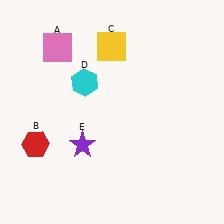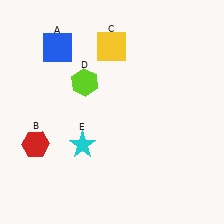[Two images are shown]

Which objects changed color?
A changed from pink to blue. D changed from cyan to lime. E changed from purple to cyan.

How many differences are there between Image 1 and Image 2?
There are 3 differences between the two images.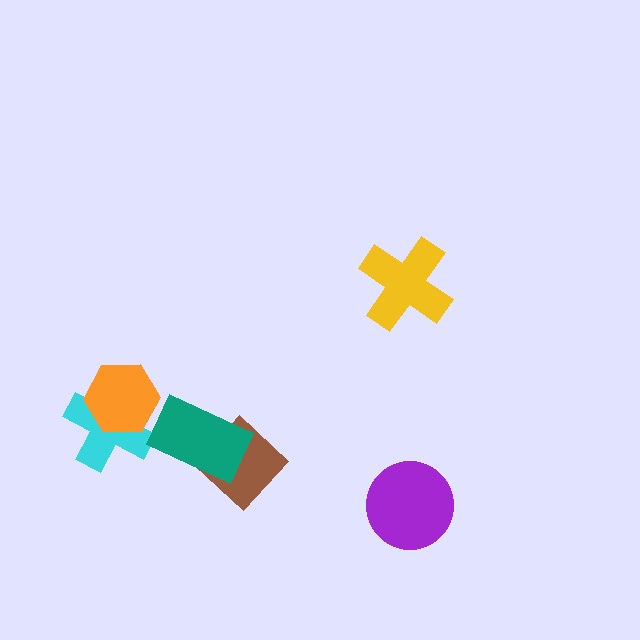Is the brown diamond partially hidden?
Yes, it is partially covered by another shape.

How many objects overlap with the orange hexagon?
1 object overlaps with the orange hexagon.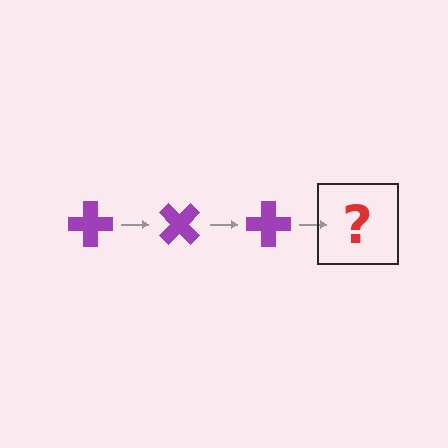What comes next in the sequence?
The next element should be a purple cross rotated 135 degrees.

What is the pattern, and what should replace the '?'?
The pattern is that the cross rotates 45 degrees each step. The '?' should be a purple cross rotated 135 degrees.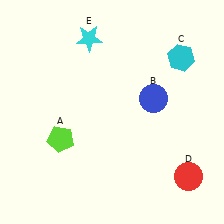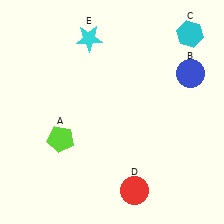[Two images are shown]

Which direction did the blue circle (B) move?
The blue circle (B) moved right.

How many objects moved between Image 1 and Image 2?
3 objects moved between the two images.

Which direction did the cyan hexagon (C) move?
The cyan hexagon (C) moved up.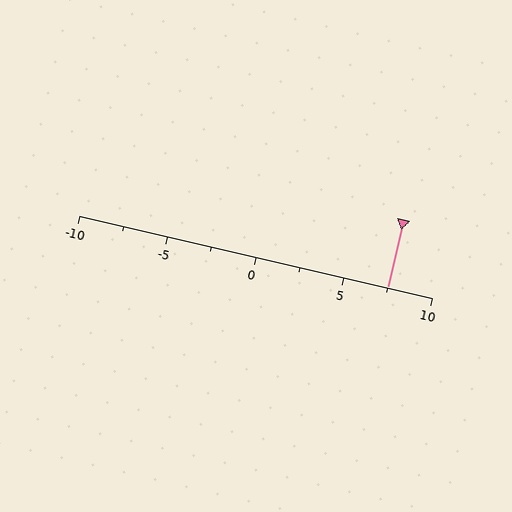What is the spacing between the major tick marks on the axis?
The major ticks are spaced 5 apart.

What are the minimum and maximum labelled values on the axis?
The axis runs from -10 to 10.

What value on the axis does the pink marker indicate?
The marker indicates approximately 7.5.